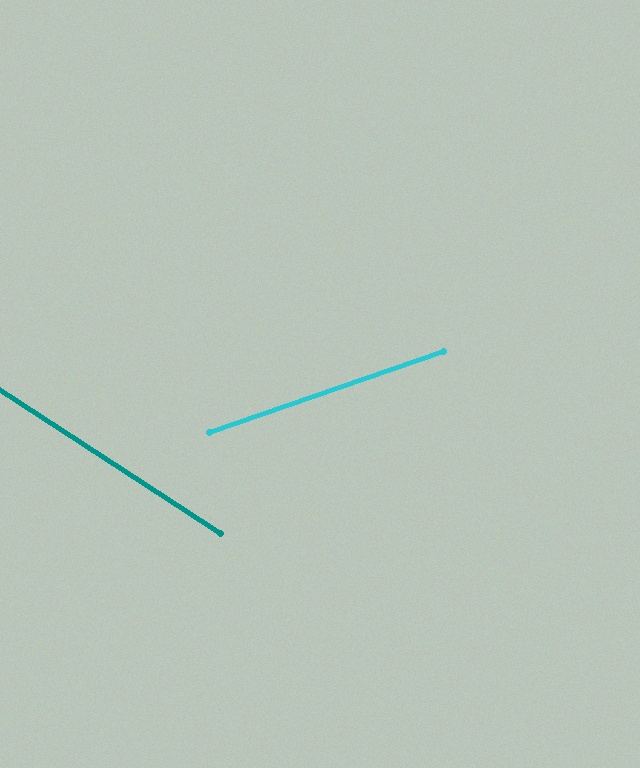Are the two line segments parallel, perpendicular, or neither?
Neither parallel nor perpendicular — they differ by about 52°.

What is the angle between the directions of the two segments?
Approximately 52 degrees.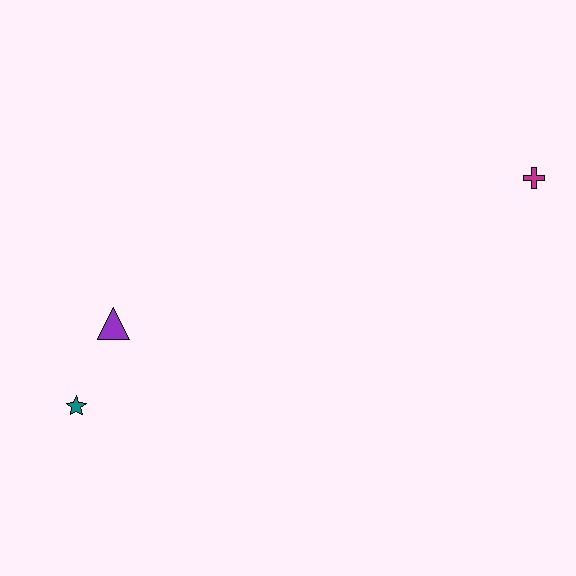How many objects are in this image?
There are 3 objects.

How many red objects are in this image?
There are no red objects.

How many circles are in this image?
There are no circles.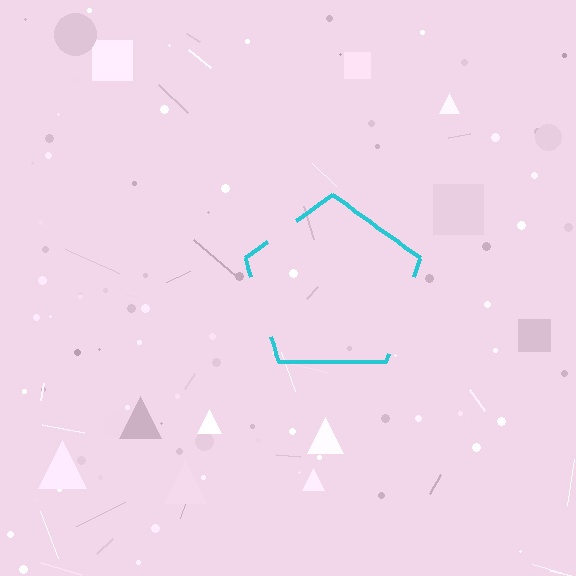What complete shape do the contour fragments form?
The contour fragments form a pentagon.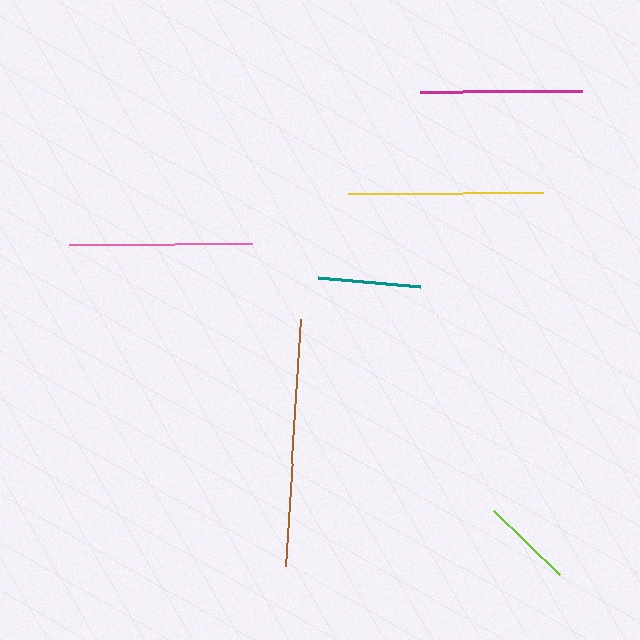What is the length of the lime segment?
The lime segment is approximately 92 pixels long.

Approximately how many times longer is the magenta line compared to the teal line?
The magenta line is approximately 1.6 times the length of the teal line.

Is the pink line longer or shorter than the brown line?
The brown line is longer than the pink line.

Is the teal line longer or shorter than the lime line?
The teal line is longer than the lime line.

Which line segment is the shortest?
The lime line is the shortest at approximately 92 pixels.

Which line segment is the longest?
The brown line is the longest at approximately 247 pixels.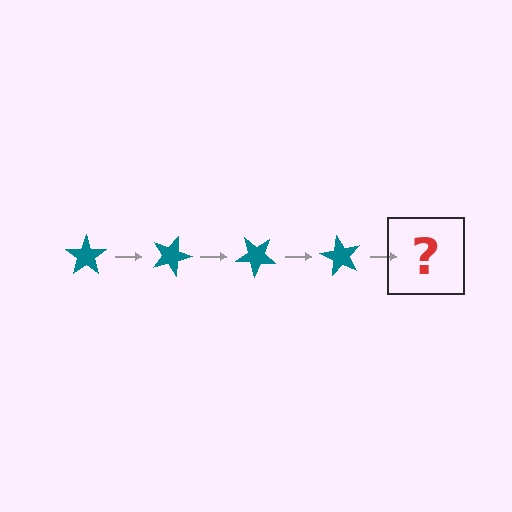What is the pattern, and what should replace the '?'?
The pattern is that the star rotates 20 degrees each step. The '?' should be a teal star rotated 80 degrees.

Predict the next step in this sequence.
The next step is a teal star rotated 80 degrees.